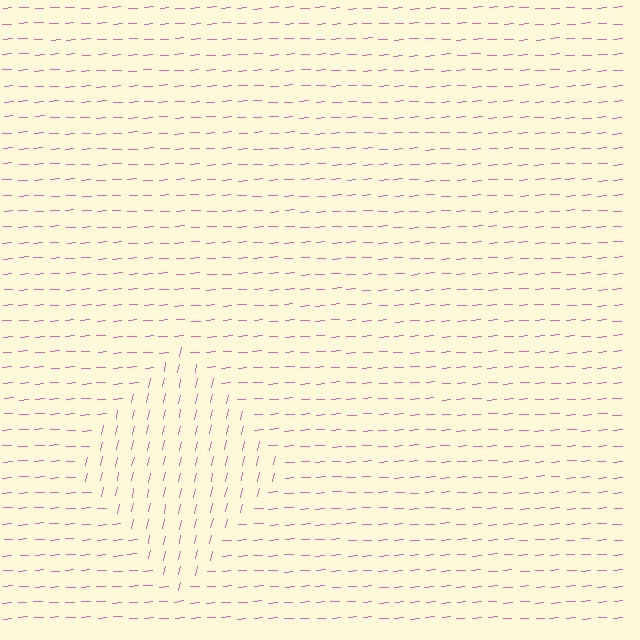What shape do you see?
I see a diamond.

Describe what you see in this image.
The image is filled with small pink line segments. A diamond region in the image has lines oriented differently from the surrounding lines, creating a visible texture boundary.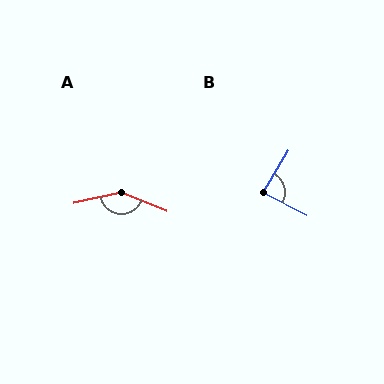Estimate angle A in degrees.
Approximately 146 degrees.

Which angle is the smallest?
B, at approximately 86 degrees.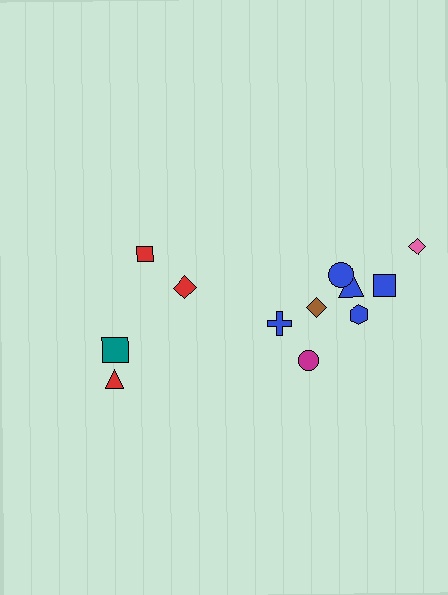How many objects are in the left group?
There are 4 objects.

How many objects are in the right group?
There are 8 objects.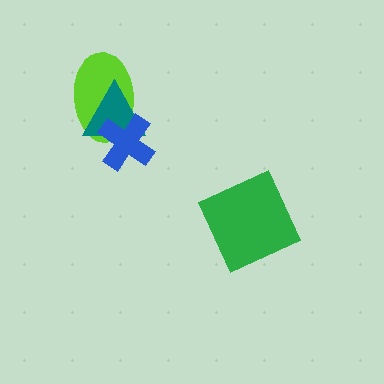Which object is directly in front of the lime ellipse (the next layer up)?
The teal triangle is directly in front of the lime ellipse.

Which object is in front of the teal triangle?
The blue cross is in front of the teal triangle.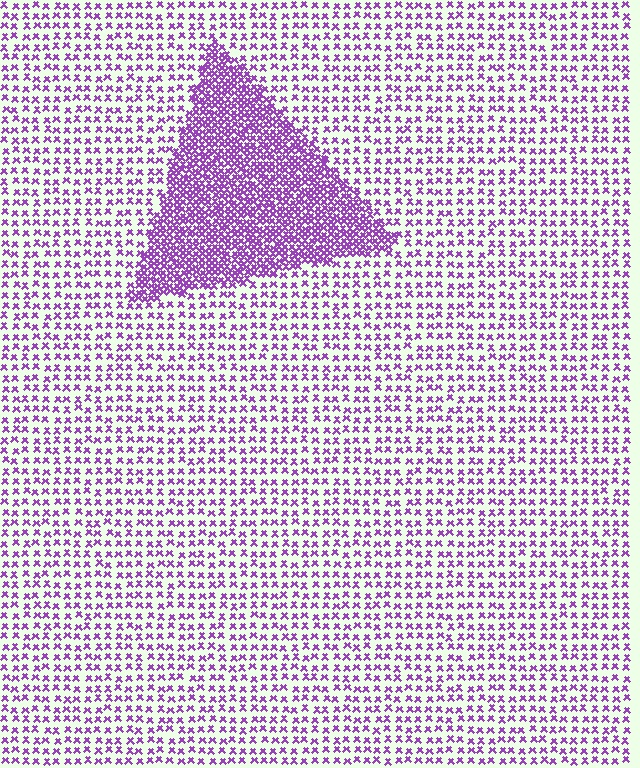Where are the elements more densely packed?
The elements are more densely packed inside the triangle boundary.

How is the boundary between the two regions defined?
The boundary is defined by a change in element density (approximately 2.6x ratio). All elements are the same color, size, and shape.